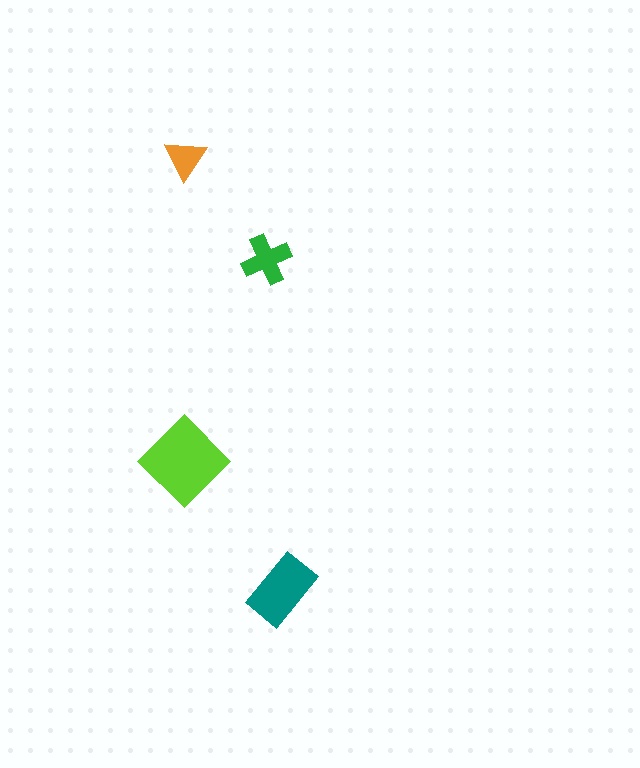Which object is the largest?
The lime diamond.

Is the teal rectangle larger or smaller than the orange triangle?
Larger.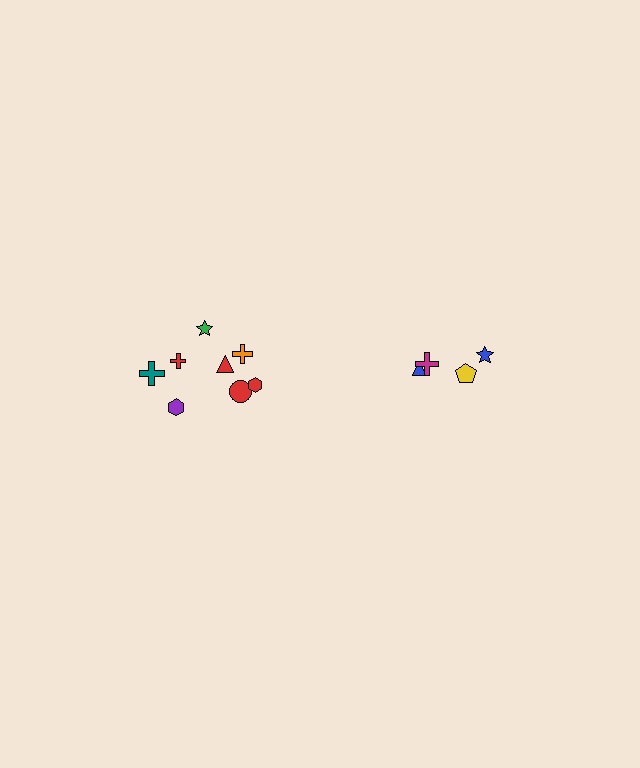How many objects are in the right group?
There are 4 objects.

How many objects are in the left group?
There are 8 objects.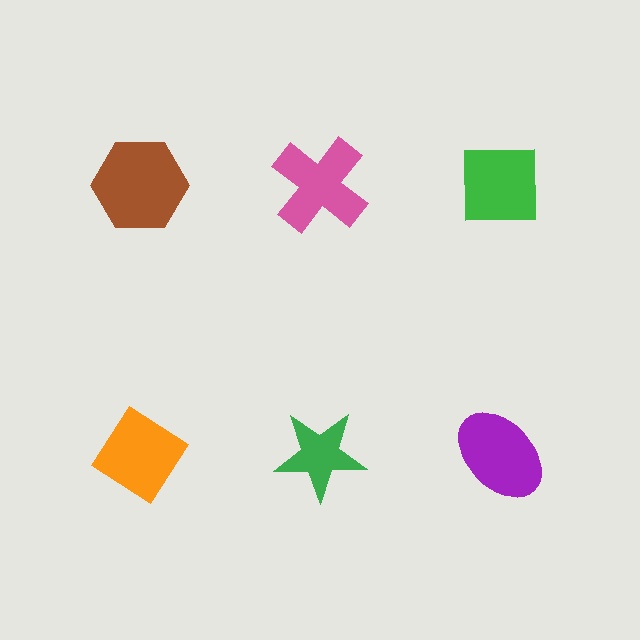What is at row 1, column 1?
A brown hexagon.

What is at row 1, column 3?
A green square.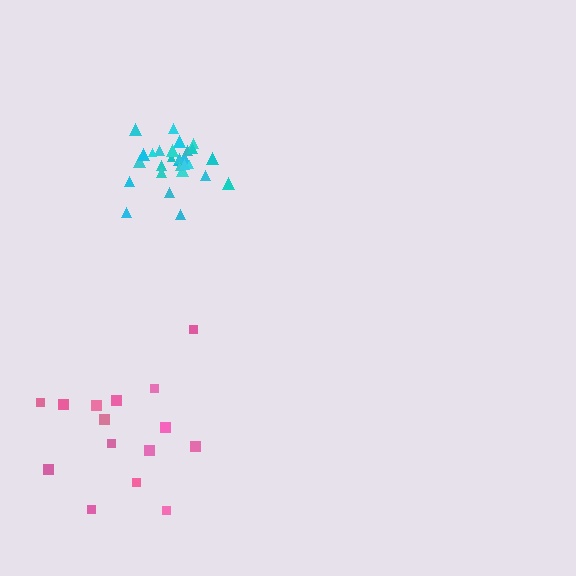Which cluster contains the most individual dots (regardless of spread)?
Cyan (31).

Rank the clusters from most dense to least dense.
cyan, pink.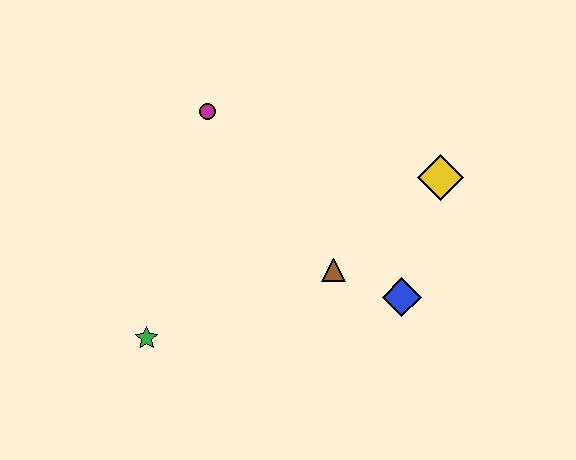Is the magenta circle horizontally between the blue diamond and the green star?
Yes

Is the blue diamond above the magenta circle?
No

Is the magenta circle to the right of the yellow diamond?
No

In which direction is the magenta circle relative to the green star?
The magenta circle is above the green star.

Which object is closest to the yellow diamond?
The blue diamond is closest to the yellow diamond.